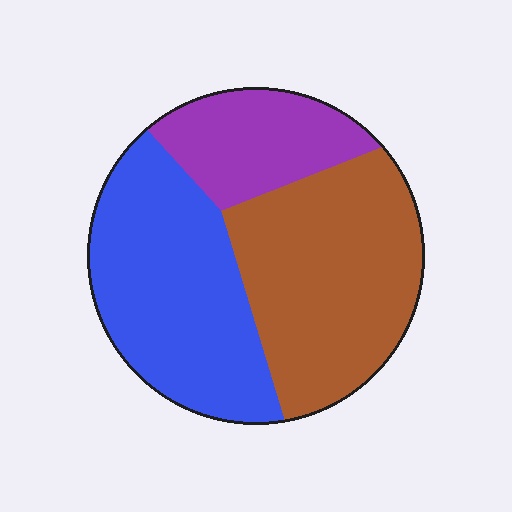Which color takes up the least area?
Purple, at roughly 20%.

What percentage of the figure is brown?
Brown covers 41% of the figure.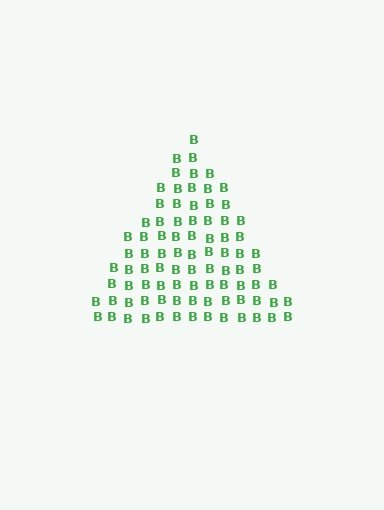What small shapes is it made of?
It is made of small letter B's.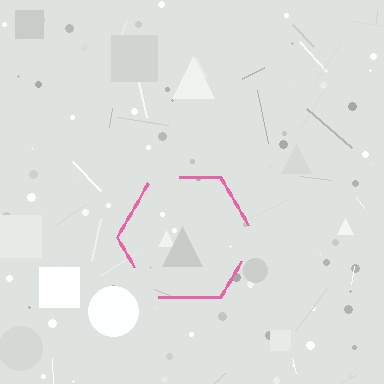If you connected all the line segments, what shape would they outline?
They would outline a hexagon.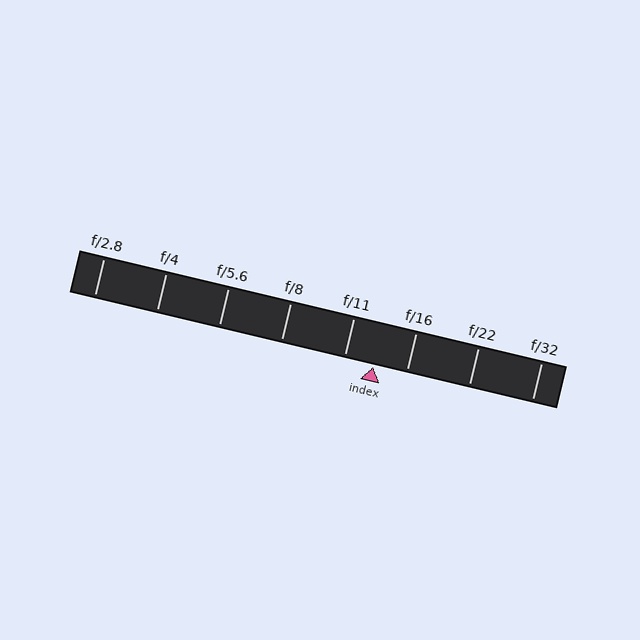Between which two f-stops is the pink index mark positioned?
The index mark is between f/11 and f/16.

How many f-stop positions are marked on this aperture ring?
There are 8 f-stop positions marked.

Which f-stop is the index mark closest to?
The index mark is closest to f/11.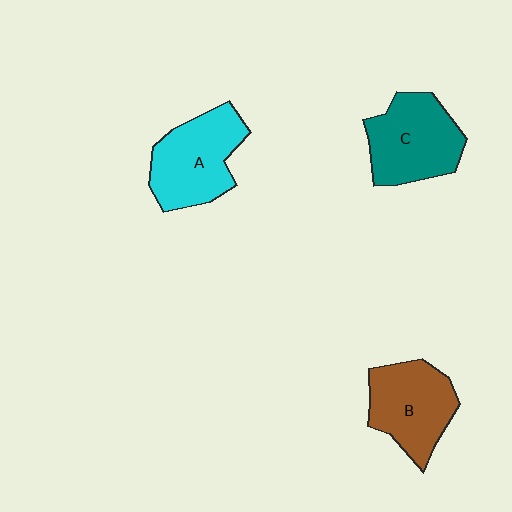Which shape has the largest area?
Shape C (teal).